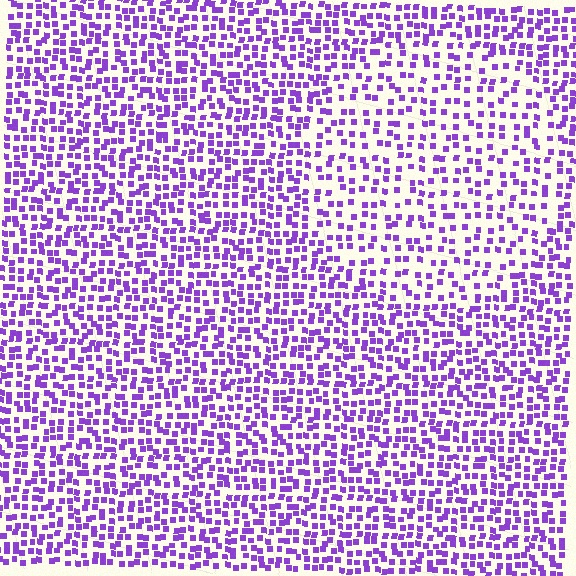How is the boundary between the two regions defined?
The boundary is defined by a change in element density (approximately 1.7x ratio). All elements are the same color, size, and shape.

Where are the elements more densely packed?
The elements are more densely packed outside the circle boundary.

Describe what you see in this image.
The image contains small purple elements arranged at two different densities. A circle-shaped region is visible where the elements are less densely packed than the surrounding area.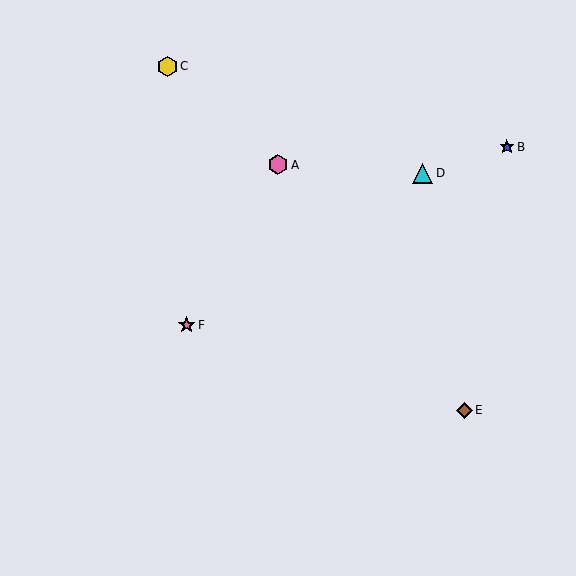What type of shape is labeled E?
Shape E is a brown diamond.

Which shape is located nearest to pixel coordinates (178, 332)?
The pink star (labeled F) at (187, 325) is nearest to that location.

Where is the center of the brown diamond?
The center of the brown diamond is at (465, 410).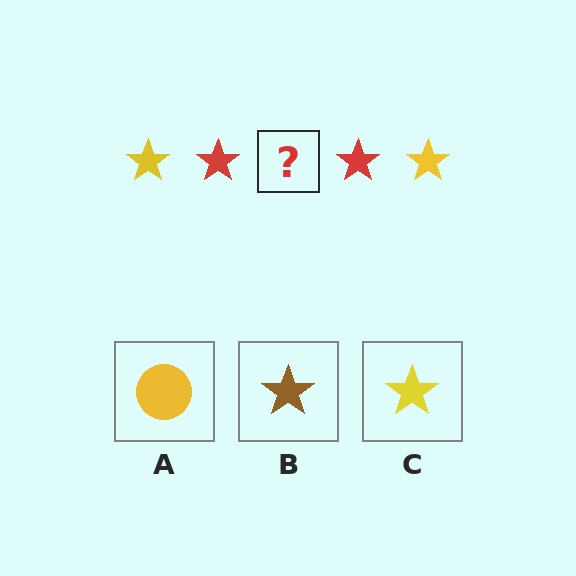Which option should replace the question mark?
Option C.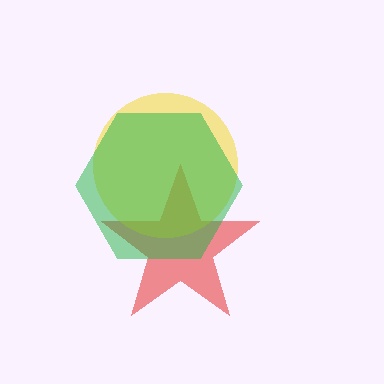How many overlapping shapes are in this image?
There are 3 overlapping shapes in the image.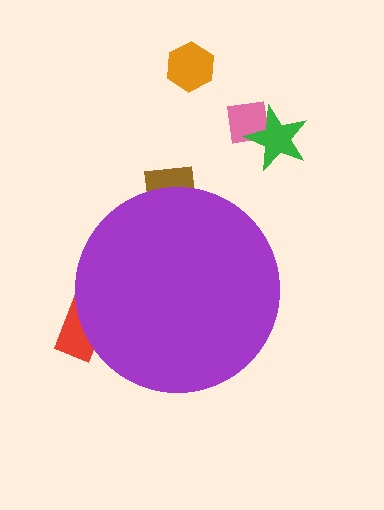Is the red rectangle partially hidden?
Yes, the red rectangle is partially hidden behind the purple circle.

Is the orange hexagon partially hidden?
No, the orange hexagon is fully visible.